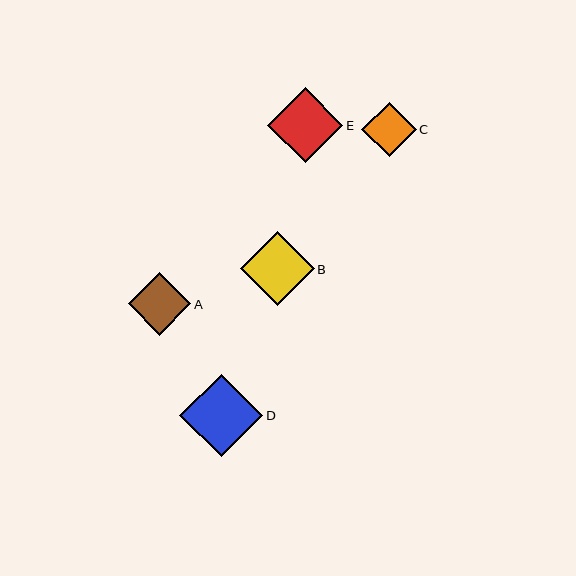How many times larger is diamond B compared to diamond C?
Diamond B is approximately 1.4 times the size of diamond C.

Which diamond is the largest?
Diamond D is the largest with a size of approximately 83 pixels.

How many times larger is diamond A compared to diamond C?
Diamond A is approximately 1.1 times the size of diamond C.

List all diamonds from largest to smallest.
From largest to smallest: D, E, B, A, C.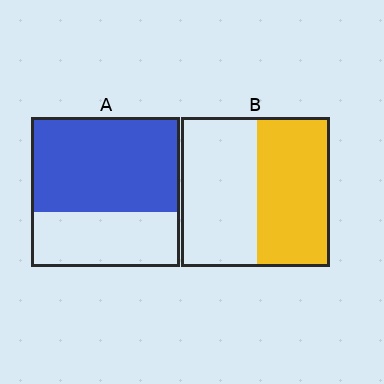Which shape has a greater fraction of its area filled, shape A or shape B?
Shape A.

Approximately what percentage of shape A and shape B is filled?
A is approximately 65% and B is approximately 50%.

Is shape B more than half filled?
Roughly half.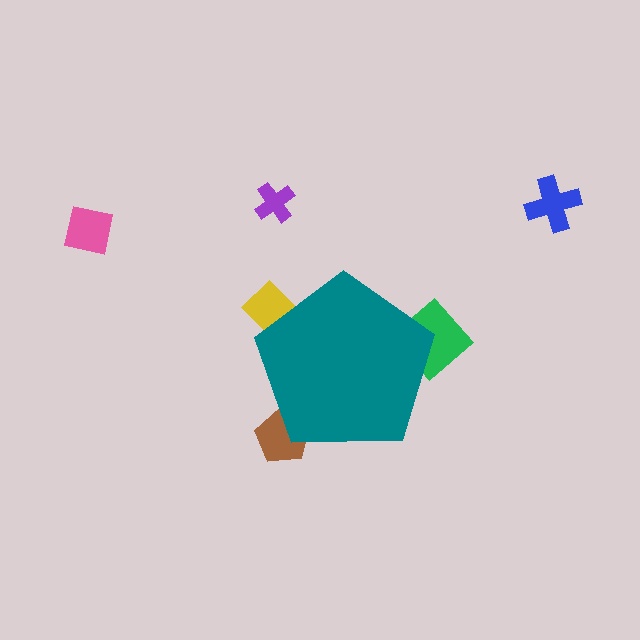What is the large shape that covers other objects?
A teal pentagon.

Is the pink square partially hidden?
No, the pink square is fully visible.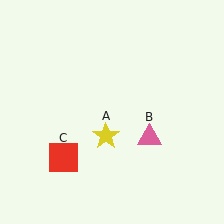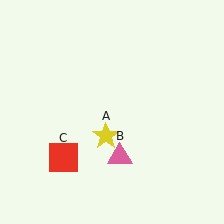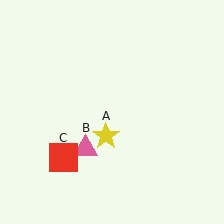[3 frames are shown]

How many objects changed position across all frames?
1 object changed position: pink triangle (object B).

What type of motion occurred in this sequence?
The pink triangle (object B) rotated clockwise around the center of the scene.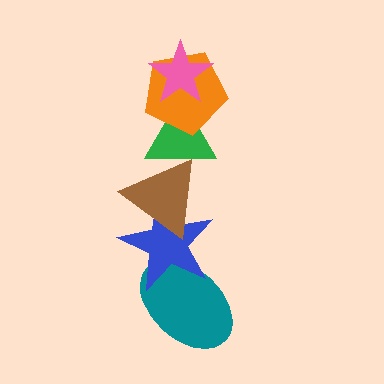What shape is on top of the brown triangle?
The green triangle is on top of the brown triangle.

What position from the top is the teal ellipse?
The teal ellipse is 6th from the top.